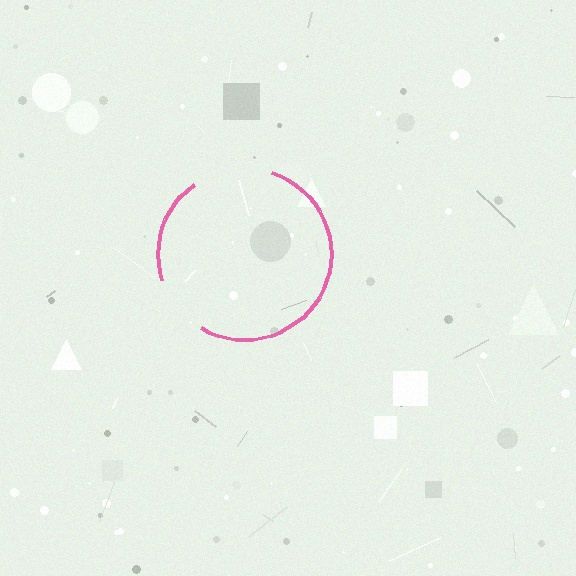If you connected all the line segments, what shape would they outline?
They would outline a circle.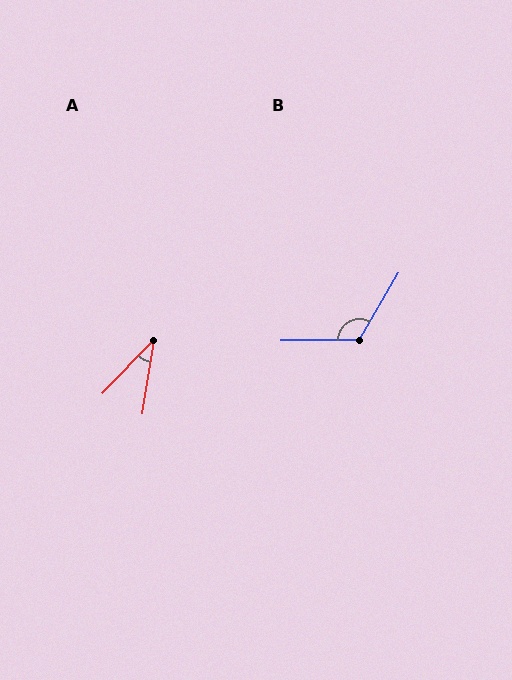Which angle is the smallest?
A, at approximately 35 degrees.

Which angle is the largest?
B, at approximately 120 degrees.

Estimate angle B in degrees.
Approximately 120 degrees.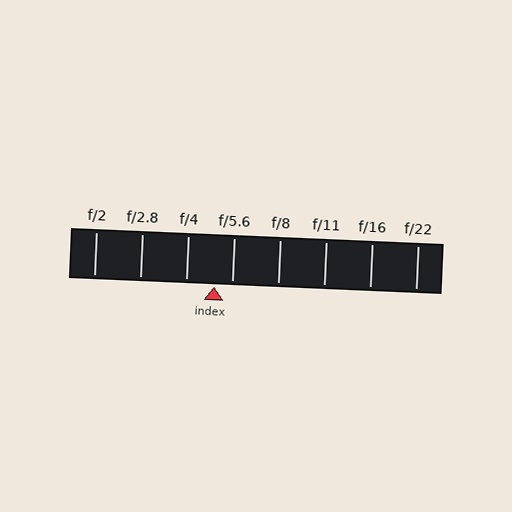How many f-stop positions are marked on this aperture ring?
There are 8 f-stop positions marked.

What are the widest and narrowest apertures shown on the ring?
The widest aperture shown is f/2 and the narrowest is f/22.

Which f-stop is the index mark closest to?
The index mark is closest to f/5.6.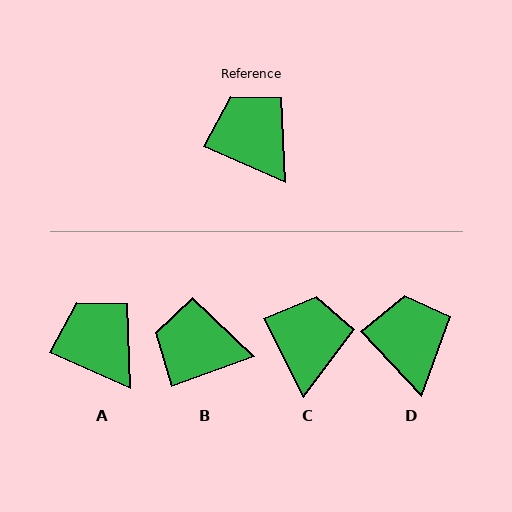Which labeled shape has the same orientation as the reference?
A.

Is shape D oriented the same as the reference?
No, it is off by about 22 degrees.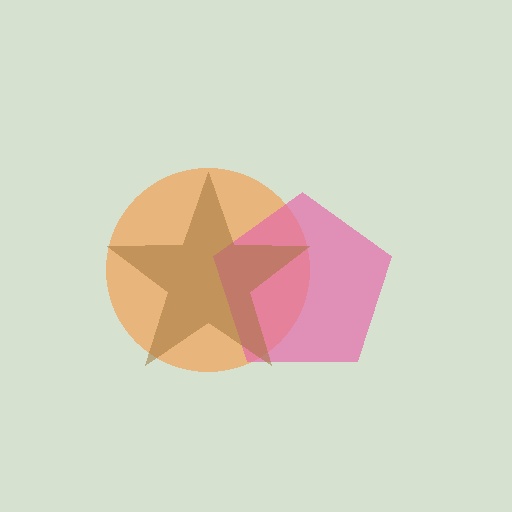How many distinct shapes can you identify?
There are 3 distinct shapes: an orange circle, a pink pentagon, a brown star.